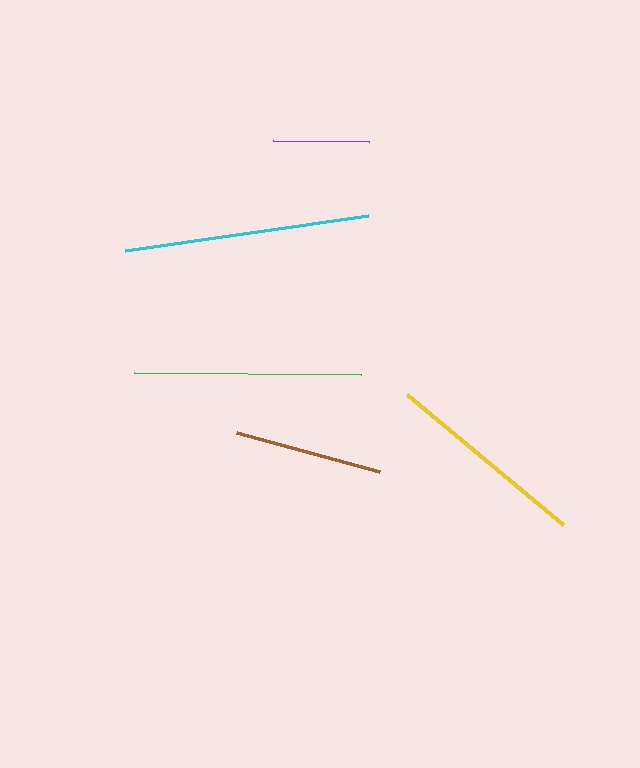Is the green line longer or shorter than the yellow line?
The green line is longer than the yellow line.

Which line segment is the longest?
The cyan line is the longest at approximately 245 pixels.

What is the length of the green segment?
The green segment is approximately 227 pixels long.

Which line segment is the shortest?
The purple line is the shortest at approximately 95 pixels.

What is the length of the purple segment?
The purple segment is approximately 95 pixels long.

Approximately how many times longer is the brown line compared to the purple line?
The brown line is approximately 1.6 times the length of the purple line.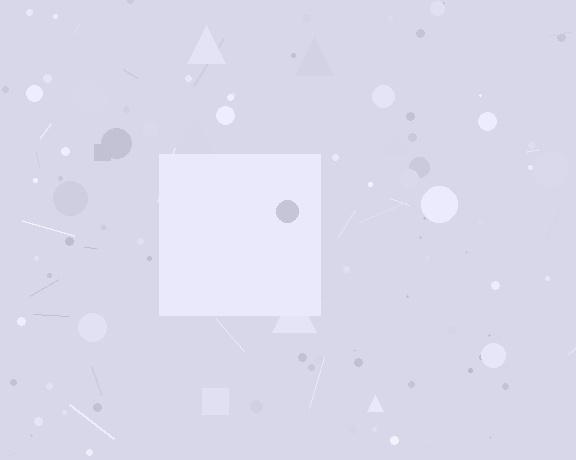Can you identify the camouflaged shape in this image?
The camouflaged shape is a square.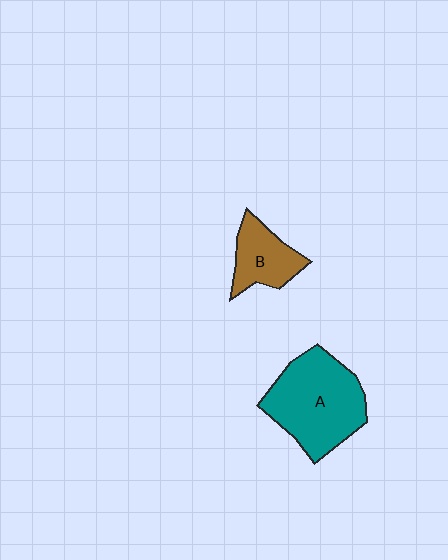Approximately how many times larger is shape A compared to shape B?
Approximately 2.0 times.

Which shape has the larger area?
Shape A (teal).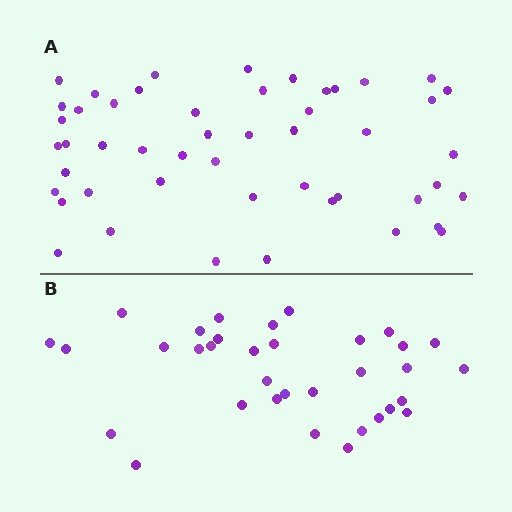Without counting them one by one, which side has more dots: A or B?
Region A (the top region) has more dots.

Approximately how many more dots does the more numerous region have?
Region A has approximately 15 more dots than region B.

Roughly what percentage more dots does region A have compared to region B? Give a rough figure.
About 45% more.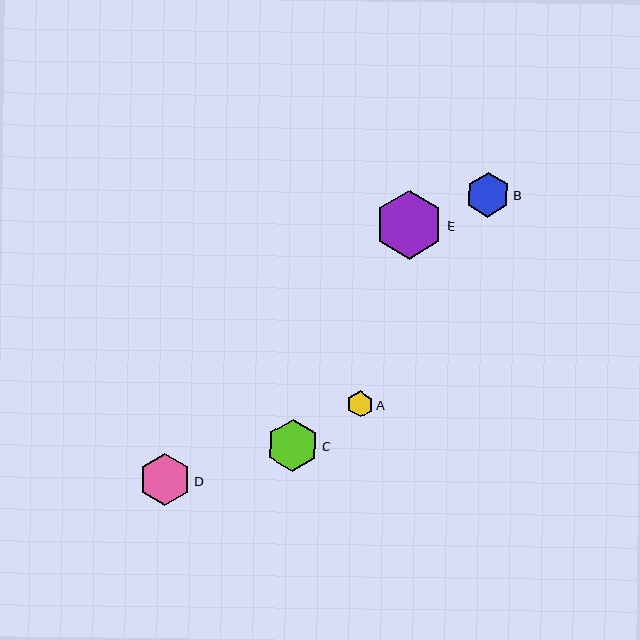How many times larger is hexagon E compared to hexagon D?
Hexagon E is approximately 1.3 times the size of hexagon D.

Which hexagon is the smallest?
Hexagon A is the smallest with a size of approximately 26 pixels.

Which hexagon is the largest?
Hexagon E is the largest with a size of approximately 69 pixels.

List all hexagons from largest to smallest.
From largest to smallest: E, D, C, B, A.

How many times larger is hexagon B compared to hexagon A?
Hexagon B is approximately 1.7 times the size of hexagon A.